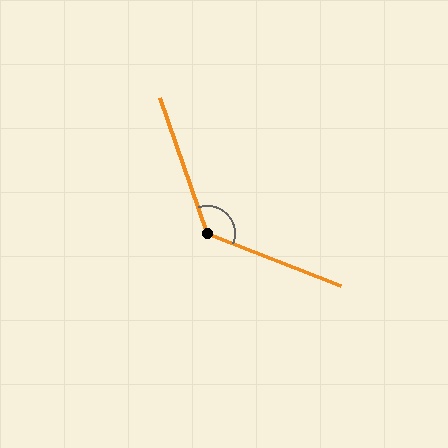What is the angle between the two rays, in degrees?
Approximately 131 degrees.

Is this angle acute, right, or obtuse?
It is obtuse.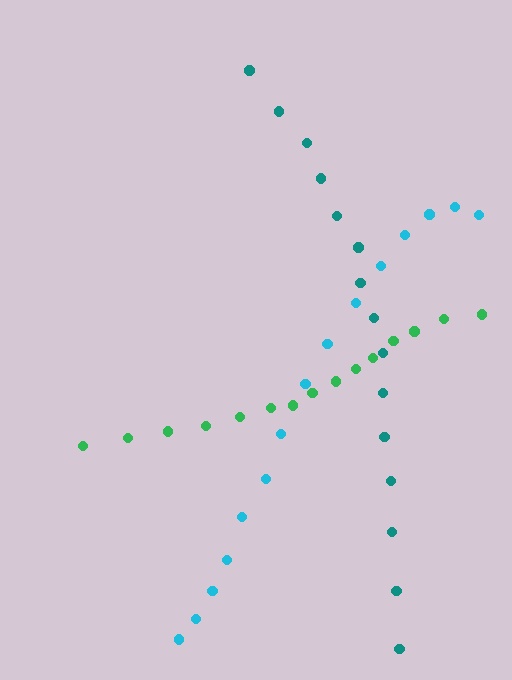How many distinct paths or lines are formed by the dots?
There are 3 distinct paths.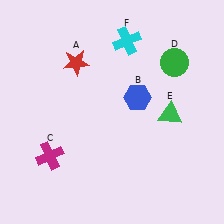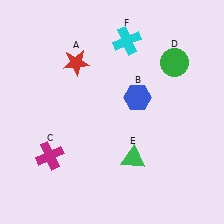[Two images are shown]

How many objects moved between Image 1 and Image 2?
1 object moved between the two images.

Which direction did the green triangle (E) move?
The green triangle (E) moved down.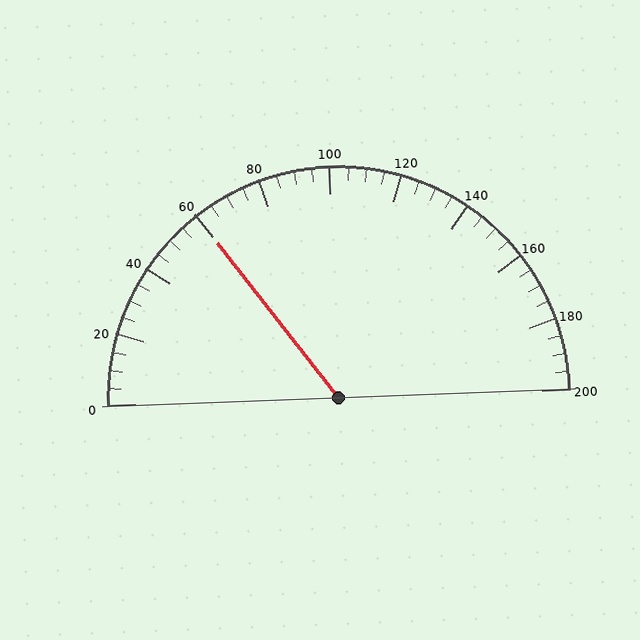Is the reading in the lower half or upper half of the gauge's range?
The reading is in the lower half of the range (0 to 200).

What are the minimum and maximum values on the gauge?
The gauge ranges from 0 to 200.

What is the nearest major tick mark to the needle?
The nearest major tick mark is 60.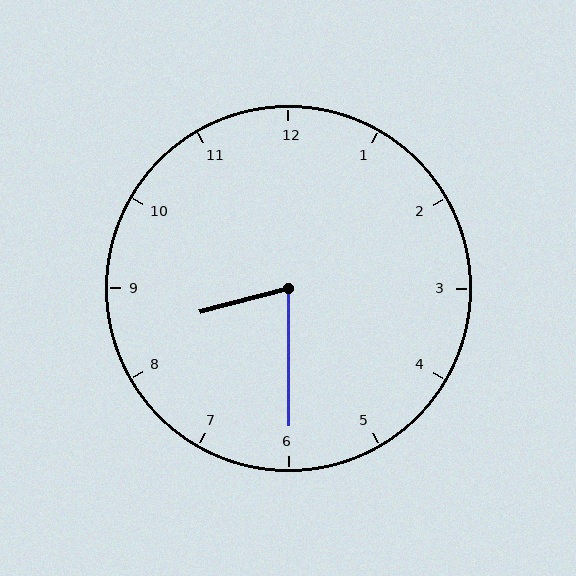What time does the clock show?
8:30.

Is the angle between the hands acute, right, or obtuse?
It is acute.